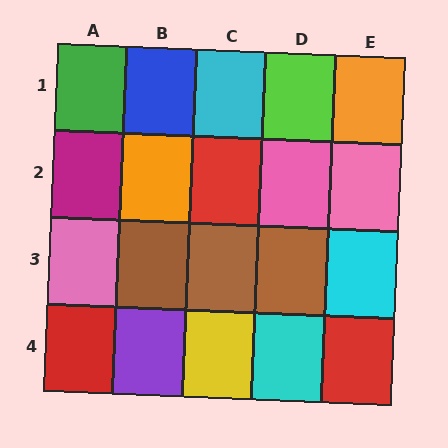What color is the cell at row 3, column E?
Cyan.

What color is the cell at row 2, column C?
Red.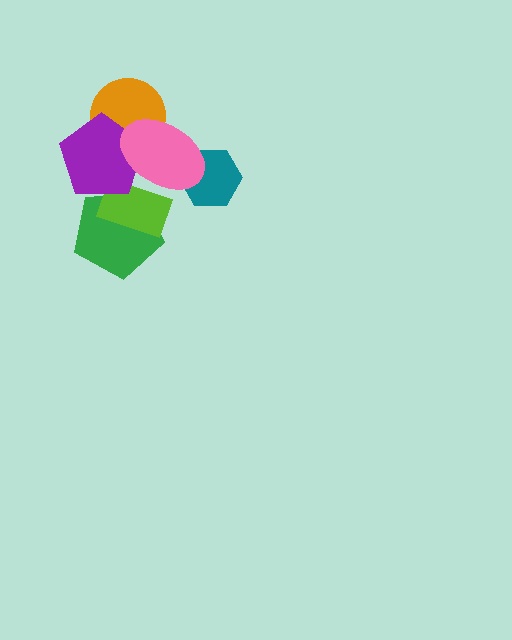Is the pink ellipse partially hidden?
No, no other shape covers it.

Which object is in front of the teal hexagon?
The pink ellipse is in front of the teal hexagon.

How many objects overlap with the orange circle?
2 objects overlap with the orange circle.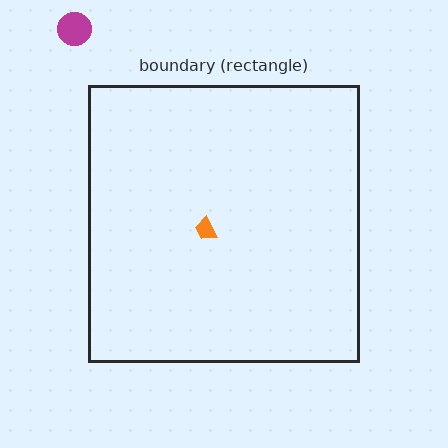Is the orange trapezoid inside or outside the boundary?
Inside.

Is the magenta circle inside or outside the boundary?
Outside.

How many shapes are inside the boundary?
1 inside, 1 outside.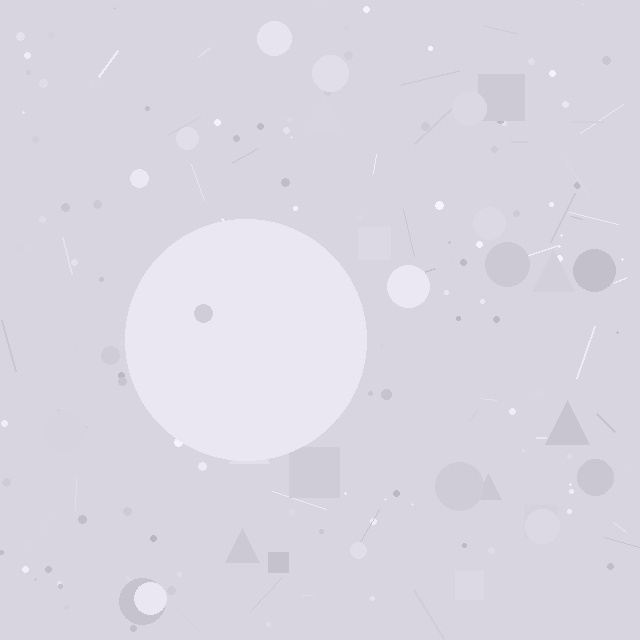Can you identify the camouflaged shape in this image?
The camouflaged shape is a circle.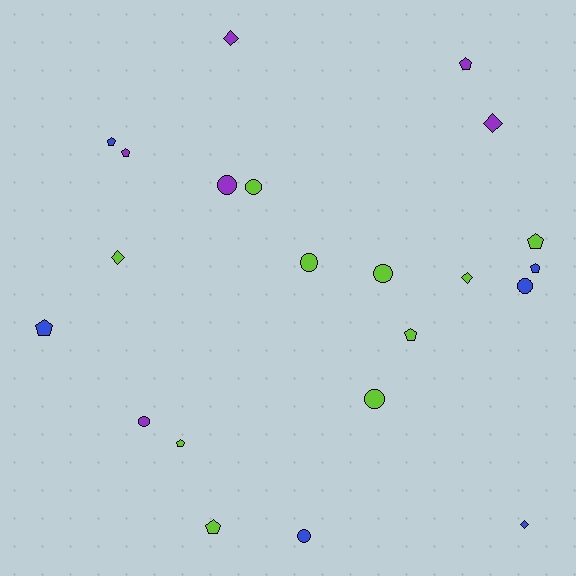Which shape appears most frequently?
Pentagon, with 9 objects.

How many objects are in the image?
There are 22 objects.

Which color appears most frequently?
Lime, with 10 objects.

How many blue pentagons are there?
There are 3 blue pentagons.